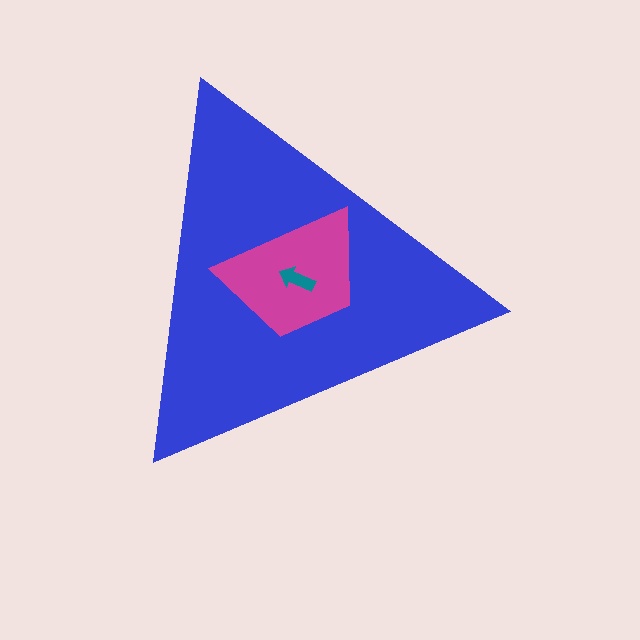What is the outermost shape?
The blue triangle.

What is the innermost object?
The teal arrow.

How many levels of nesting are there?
3.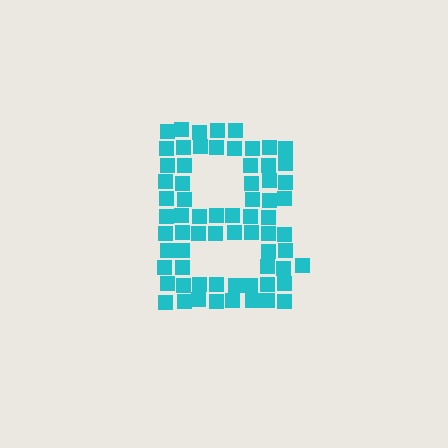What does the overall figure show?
The overall figure shows the letter B.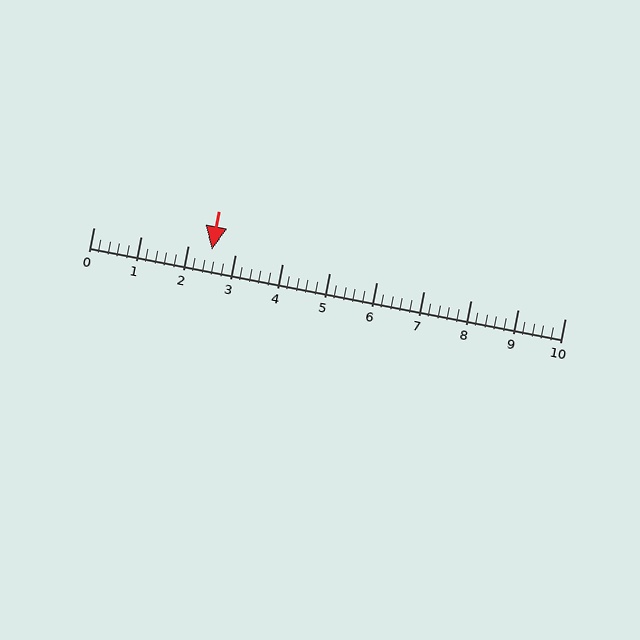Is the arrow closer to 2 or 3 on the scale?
The arrow is closer to 3.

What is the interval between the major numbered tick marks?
The major tick marks are spaced 1 units apart.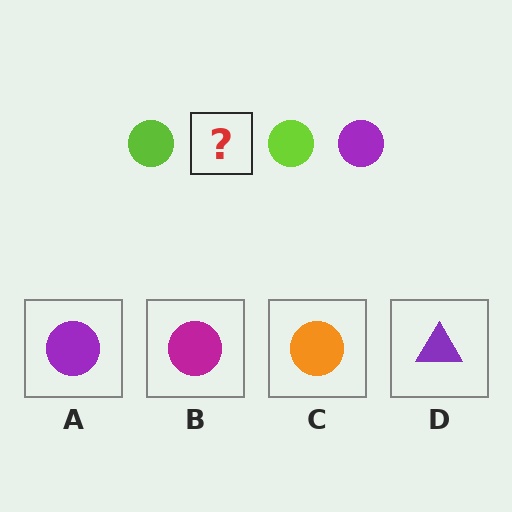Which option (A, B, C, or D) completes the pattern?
A.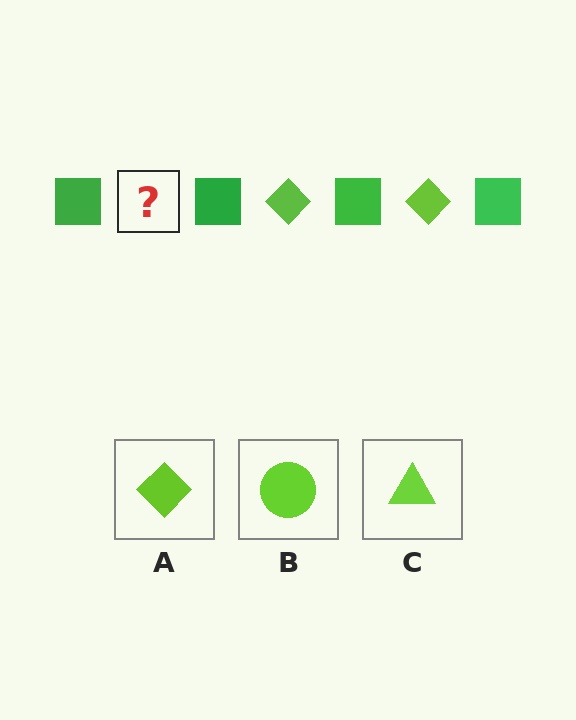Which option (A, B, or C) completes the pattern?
A.